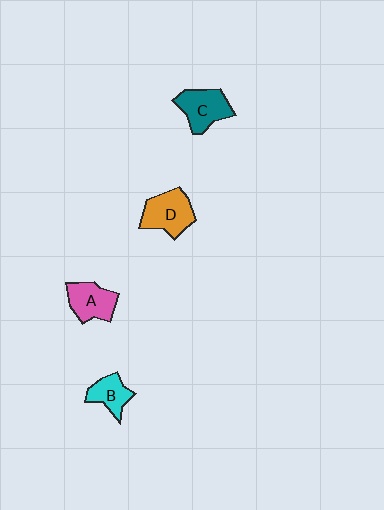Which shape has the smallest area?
Shape B (cyan).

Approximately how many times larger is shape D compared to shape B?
Approximately 1.5 times.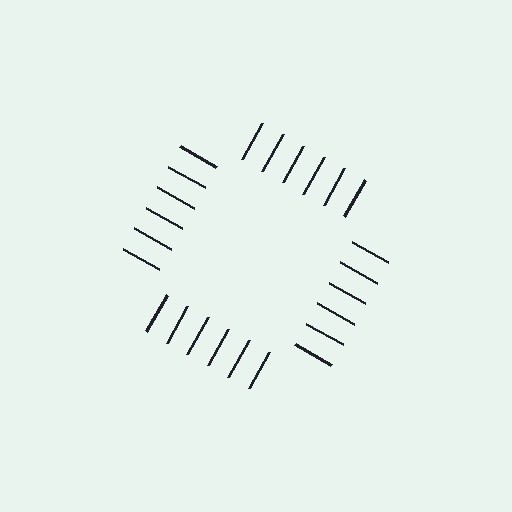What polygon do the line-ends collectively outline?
An illusory square — the line segments terminate on its edges but no continuous stroke is drawn.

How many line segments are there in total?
24 — 6 along each of the 4 edges.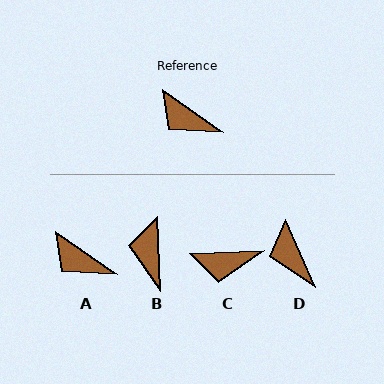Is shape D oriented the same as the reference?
No, it is off by about 31 degrees.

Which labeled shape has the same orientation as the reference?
A.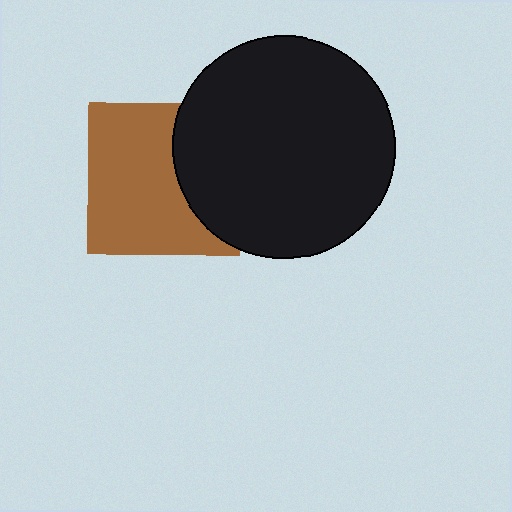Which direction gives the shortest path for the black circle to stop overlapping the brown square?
Moving right gives the shortest separation.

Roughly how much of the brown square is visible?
Most of it is visible (roughly 66%).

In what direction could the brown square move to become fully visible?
The brown square could move left. That would shift it out from behind the black circle entirely.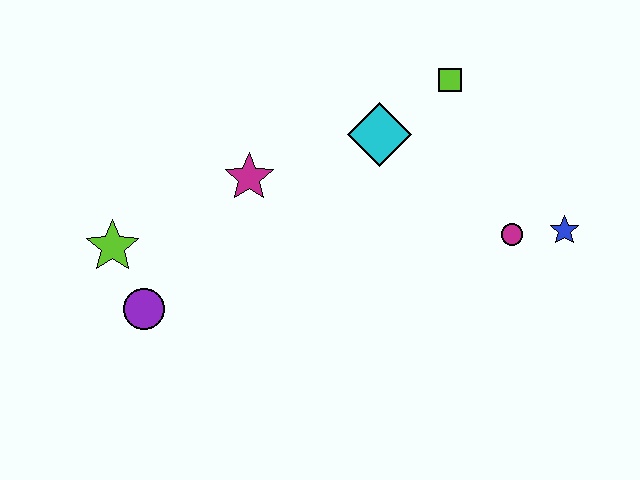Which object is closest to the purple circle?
The lime star is closest to the purple circle.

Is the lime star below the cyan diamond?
Yes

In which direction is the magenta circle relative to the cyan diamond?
The magenta circle is to the right of the cyan diamond.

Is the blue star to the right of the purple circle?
Yes